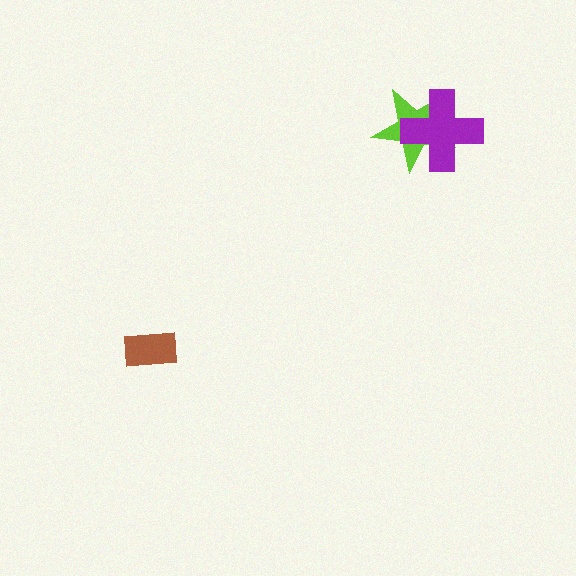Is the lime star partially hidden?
Yes, it is partially covered by another shape.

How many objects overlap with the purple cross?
1 object overlaps with the purple cross.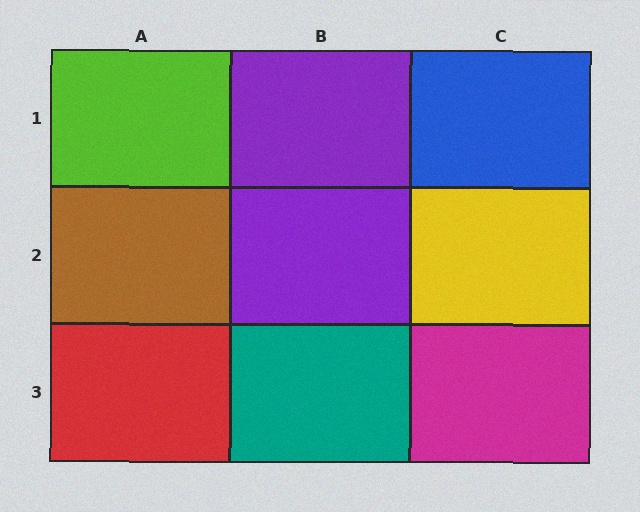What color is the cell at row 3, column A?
Red.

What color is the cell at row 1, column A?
Lime.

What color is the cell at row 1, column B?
Purple.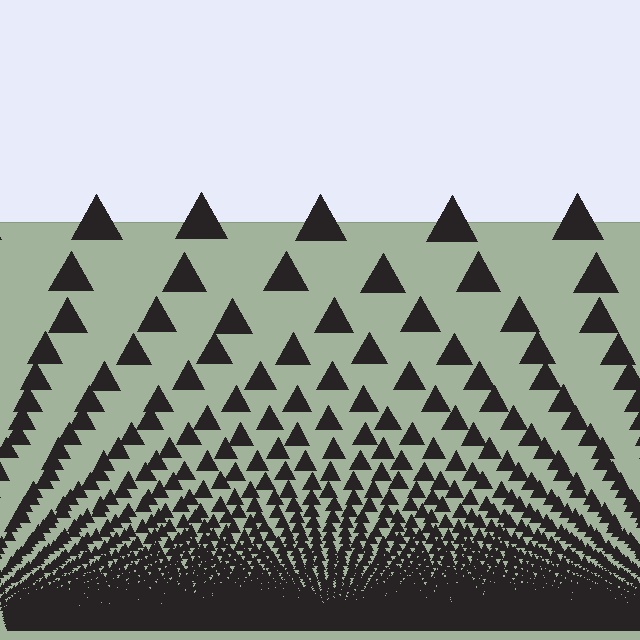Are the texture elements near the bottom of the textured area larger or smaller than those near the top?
Smaller. The gradient is inverted — elements near the bottom are smaller and denser.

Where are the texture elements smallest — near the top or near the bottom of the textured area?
Near the bottom.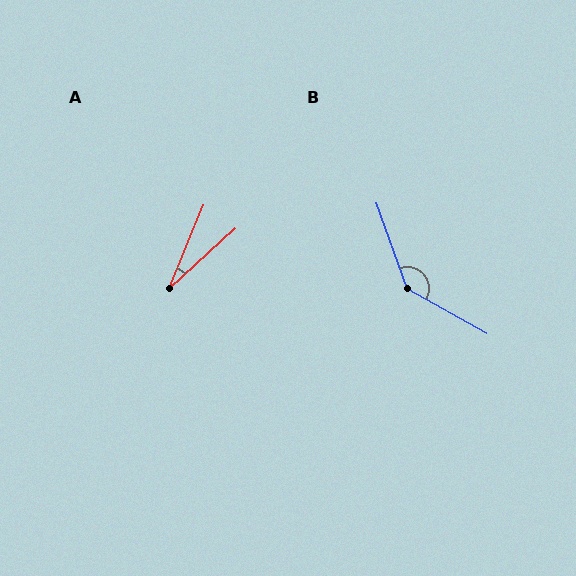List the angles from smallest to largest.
A (25°), B (139°).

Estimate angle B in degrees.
Approximately 139 degrees.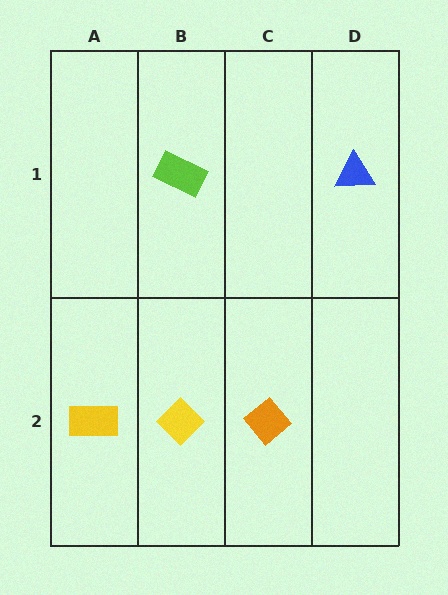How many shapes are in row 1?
2 shapes.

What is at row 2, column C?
An orange diamond.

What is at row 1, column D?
A blue triangle.